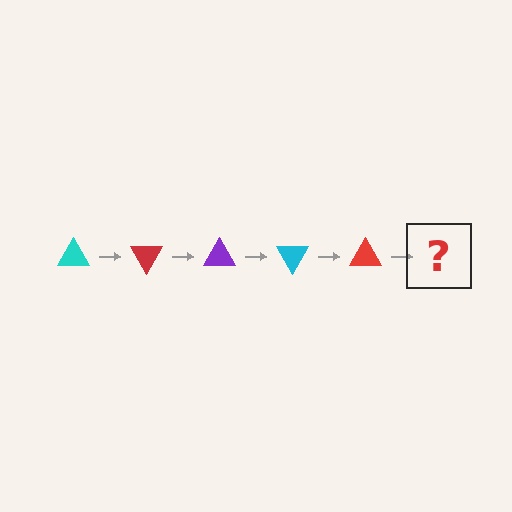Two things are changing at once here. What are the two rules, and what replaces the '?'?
The two rules are that it rotates 60 degrees each step and the color cycles through cyan, red, and purple. The '?' should be a purple triangle, rotated 300 degrees from the start.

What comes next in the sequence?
The next element should be a purple triangle, rotated 300 degrees from the start.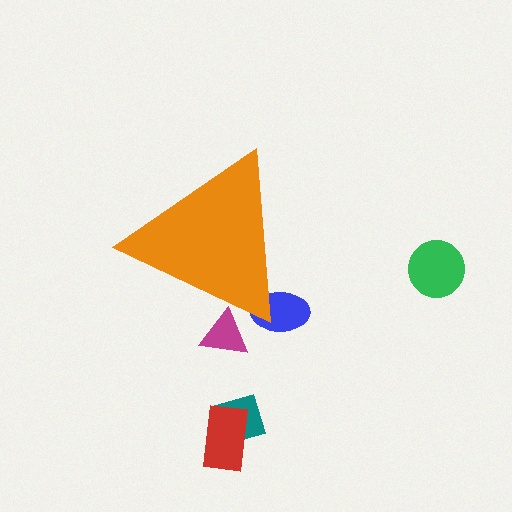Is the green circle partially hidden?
No, the green circle is fully visible.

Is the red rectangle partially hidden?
No, the red rectangle is fully visible.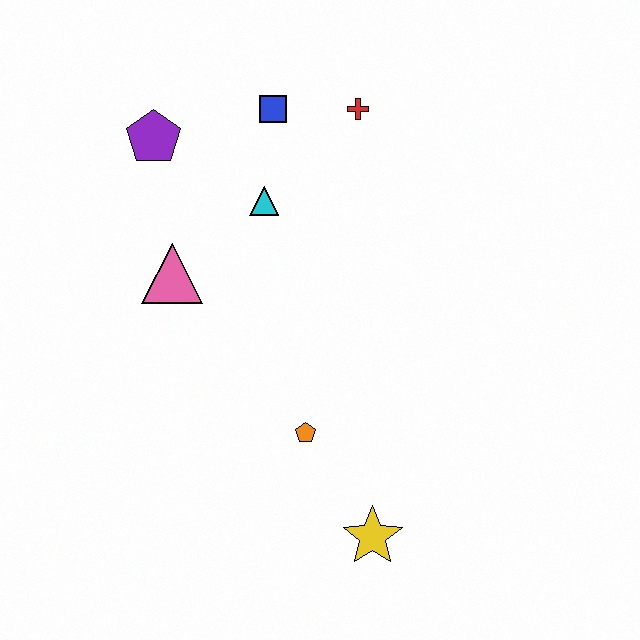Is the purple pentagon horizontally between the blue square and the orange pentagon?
No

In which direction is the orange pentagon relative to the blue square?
The orange pentagon is below the blue square.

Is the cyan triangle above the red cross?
No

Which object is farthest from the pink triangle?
The yellow star is farthest from the pink triangle.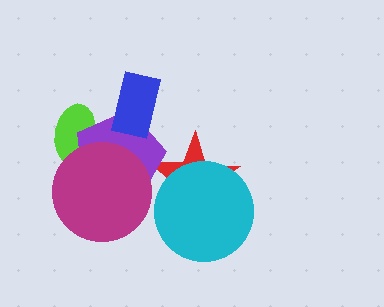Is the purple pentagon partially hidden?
Yes, it is partially covered by another shape.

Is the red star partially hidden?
Yes, it is partially covered by another shape.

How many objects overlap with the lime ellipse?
2 objects overlap with the lime ellipse.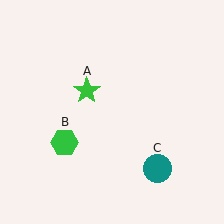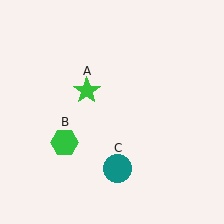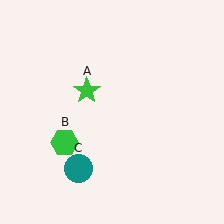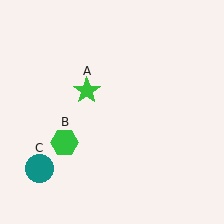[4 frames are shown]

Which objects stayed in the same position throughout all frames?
Green star (object A) and green hexagon (object B) remained stationary.